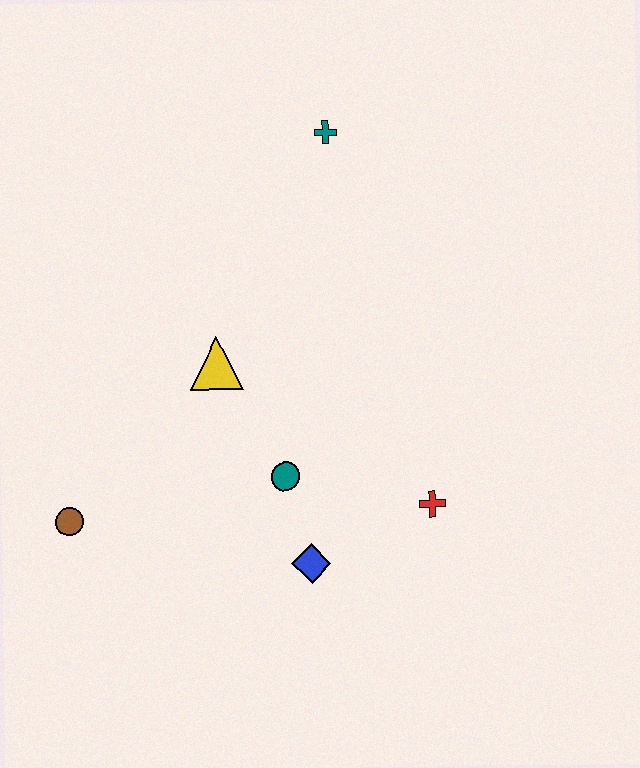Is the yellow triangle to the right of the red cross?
No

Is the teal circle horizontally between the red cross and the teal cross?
No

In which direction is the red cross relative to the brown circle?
The red cross is to the right of the brown circle.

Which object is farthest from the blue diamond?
The teal cross is farthest from the blue diamond.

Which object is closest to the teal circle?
The blue diamond is closest to the teal circle.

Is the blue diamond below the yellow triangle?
Yes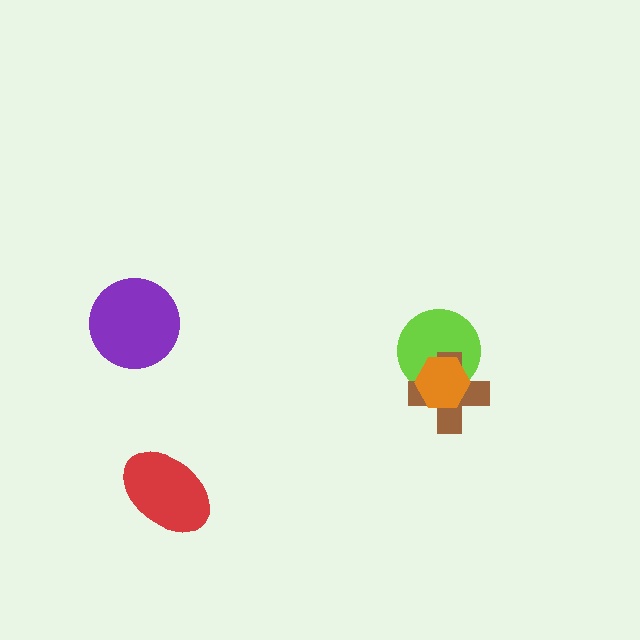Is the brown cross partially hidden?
Yes, it is partially covered by another shape.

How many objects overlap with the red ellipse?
0 objects overlap with the red ellipse.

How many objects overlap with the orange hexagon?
2 objects overlap with the orange hexagon.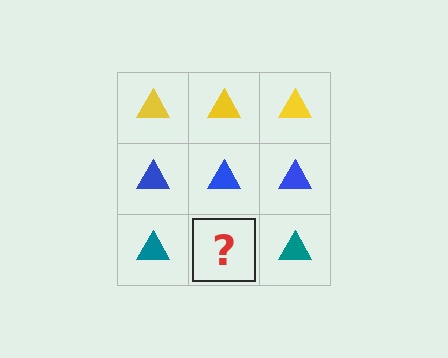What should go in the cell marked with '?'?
The missing cell should contain a teal triangle.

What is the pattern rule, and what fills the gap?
The rule is that each row has a consistent color. The gap should be filled with a teal triangle.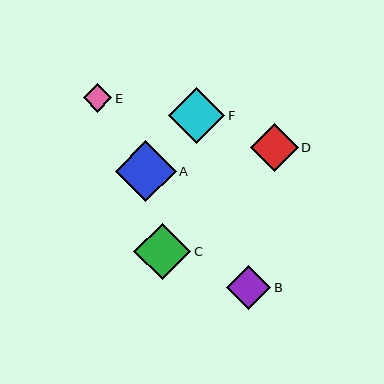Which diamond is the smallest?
Diamond E is the smallest with a size of approximately 28 pixels.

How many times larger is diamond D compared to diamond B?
Diamond D is approximately 1.1 times the size of diamond B.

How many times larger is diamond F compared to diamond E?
Diamond F is approximately 2.0 times the size of diamond E.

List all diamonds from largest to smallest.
From largest to smallest: A, C, F, D, B, E.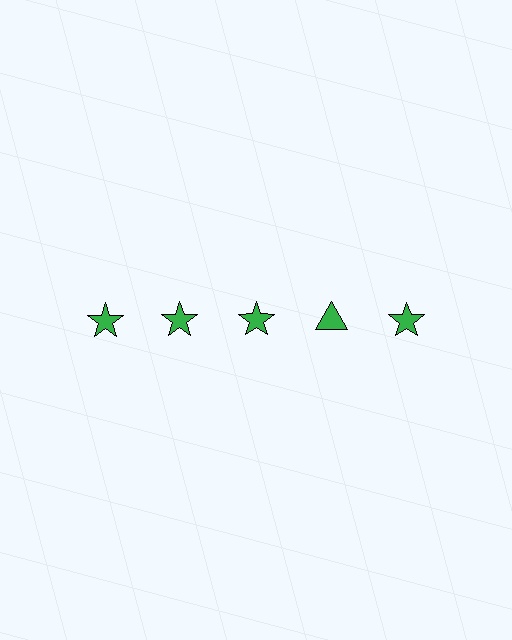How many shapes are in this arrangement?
There are 5 shapes arranged in a grid pattern.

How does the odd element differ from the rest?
It has a different shape: triangle instead of star.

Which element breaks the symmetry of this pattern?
The green triangle in the top row, second from right column breaks the symmetry. All other shapes are green stars.